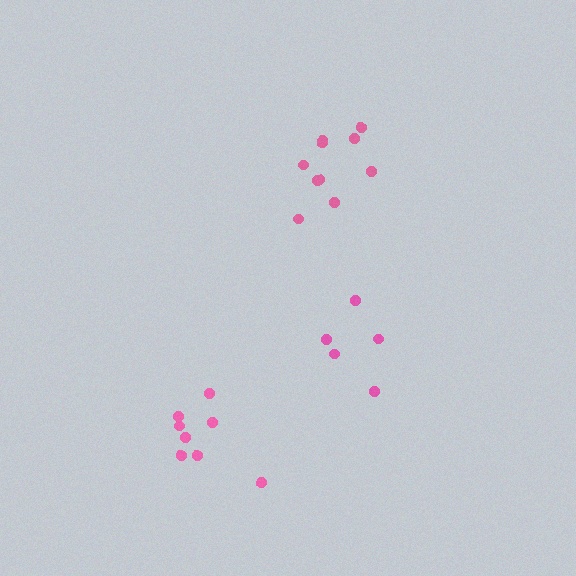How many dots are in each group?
Group 1: 10 dots, Group 2: 5 dots, Group 3: 8 dots (23 total).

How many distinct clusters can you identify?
There are 3 distinct clusters.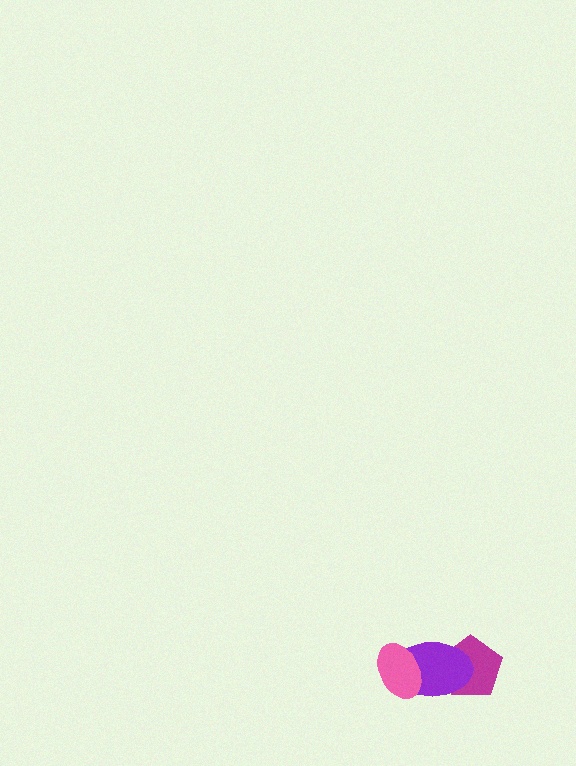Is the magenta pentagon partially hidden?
Yes, it is partially covered by another shape.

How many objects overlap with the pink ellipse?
1 object overlaps with the pink ellipse.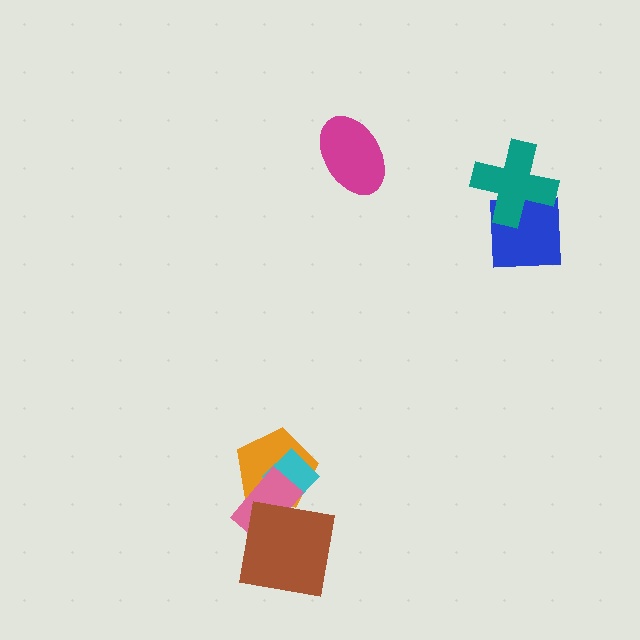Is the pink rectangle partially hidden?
Yes, it is partially covered by another shape.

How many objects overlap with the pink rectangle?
3 objects overlap with the pink rectangle.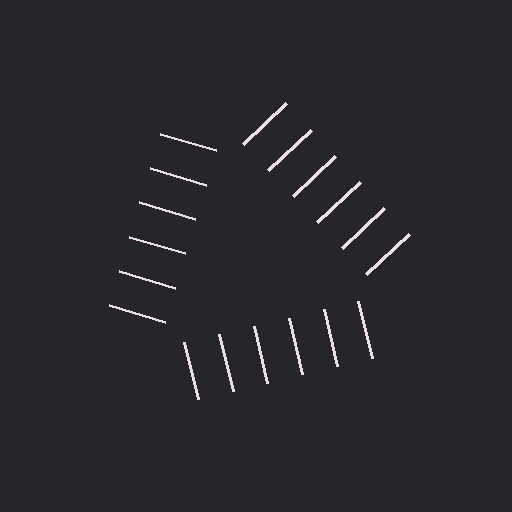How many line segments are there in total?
18 — 6 along each of the 3 edges.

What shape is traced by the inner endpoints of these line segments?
An illusory triangle — the line segments terminate on its edges but no continuous stroke is drawn.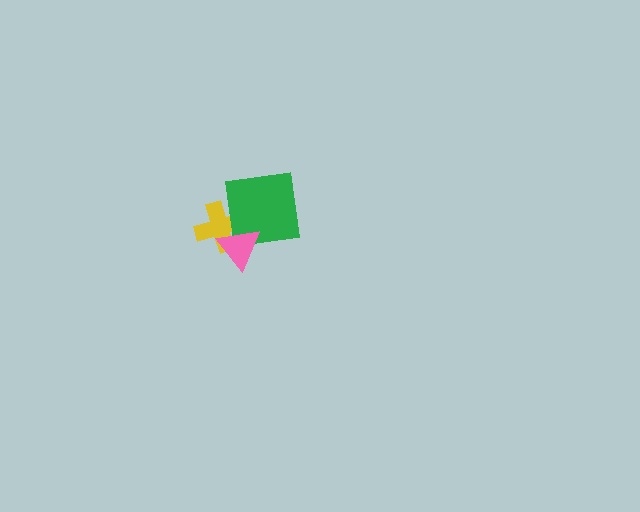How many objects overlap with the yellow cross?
2 objects overlap with the yellow cross.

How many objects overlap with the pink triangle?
2 objects overlap with the pink triangle.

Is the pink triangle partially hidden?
No, no other shape covers it.